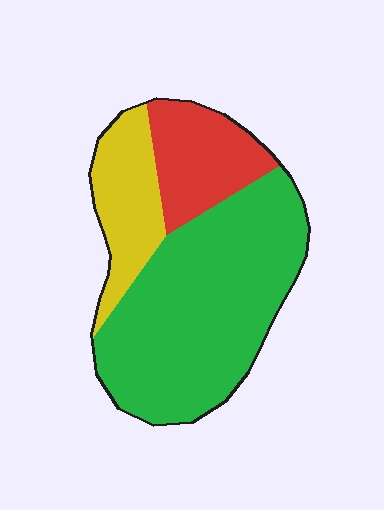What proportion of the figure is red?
Red takes up about one fifth (1/5) of the figure.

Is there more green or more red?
Green.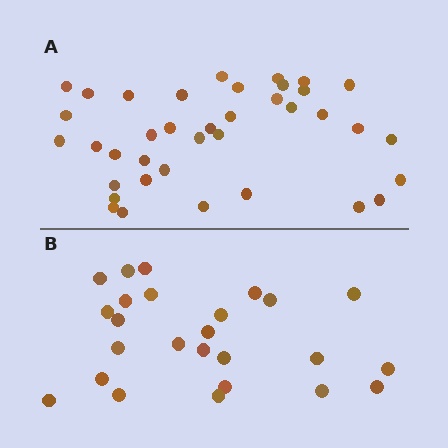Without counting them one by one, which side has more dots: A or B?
Region A (the top region) has more dots.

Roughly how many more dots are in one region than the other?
Region A has approximately 15 more dots than region B.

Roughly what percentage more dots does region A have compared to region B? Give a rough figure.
About 50% more.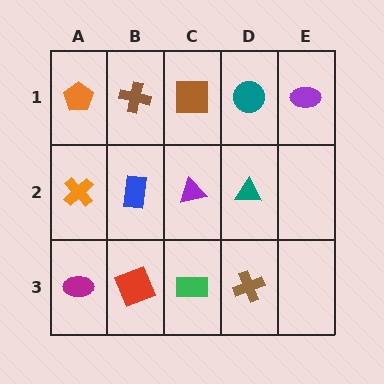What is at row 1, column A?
An orange pentagon.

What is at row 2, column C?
A purple triangle.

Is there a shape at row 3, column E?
No, that cell is empty.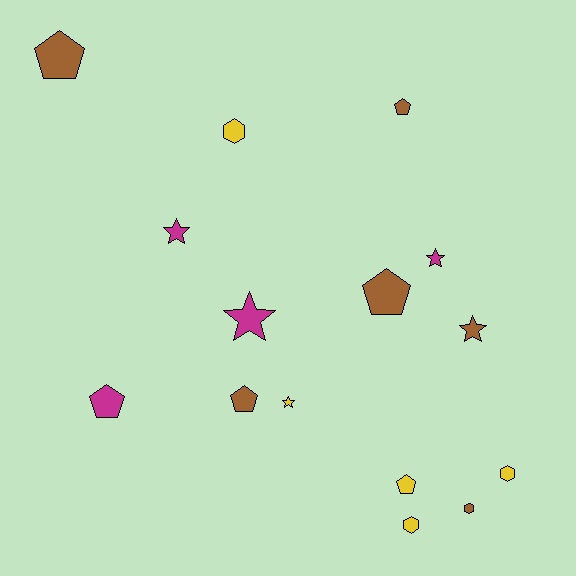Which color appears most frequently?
Brown, with 6 objects.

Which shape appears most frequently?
Pentagon, with 6 objects.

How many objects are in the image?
There are 15 objects.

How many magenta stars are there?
There are 3 magenta stars.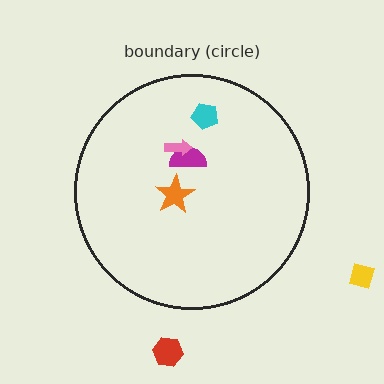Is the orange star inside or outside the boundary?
Inside.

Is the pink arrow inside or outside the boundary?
Inside.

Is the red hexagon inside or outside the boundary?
Outside.